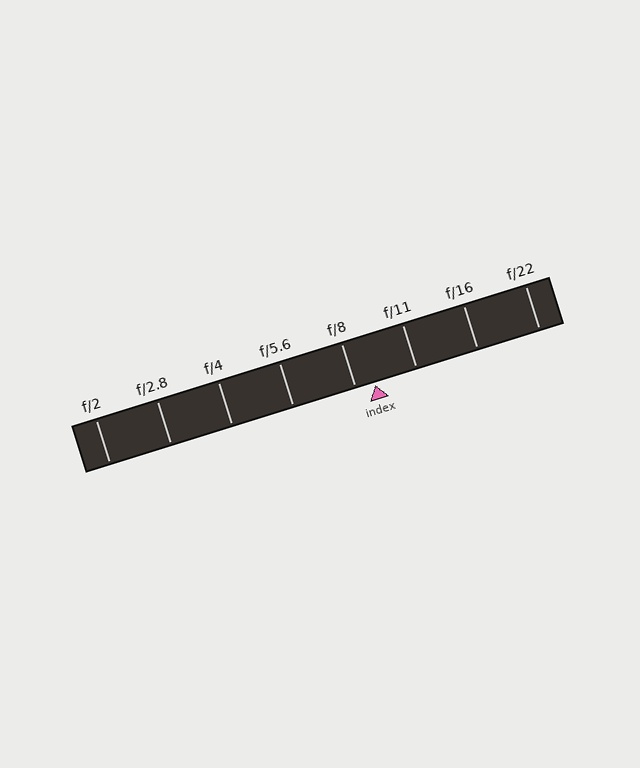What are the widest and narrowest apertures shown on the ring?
The widest aperture shown is f/2 and the narrowest is f/22.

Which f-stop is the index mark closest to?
The index mark is closest to f/8.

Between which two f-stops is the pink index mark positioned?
The index mark is between f/8 and f/11.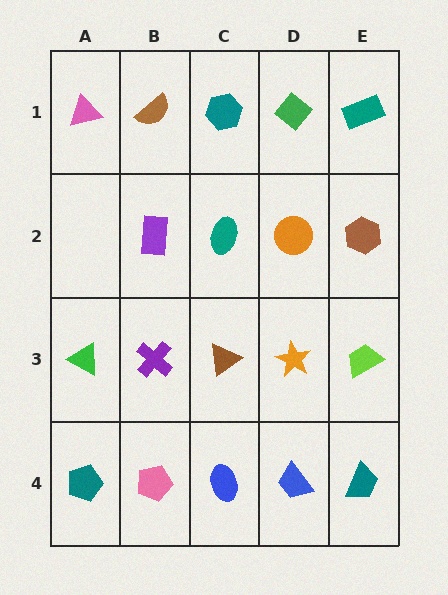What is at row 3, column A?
A green triangle.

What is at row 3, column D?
An orange star.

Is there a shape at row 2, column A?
No, that cell is empty.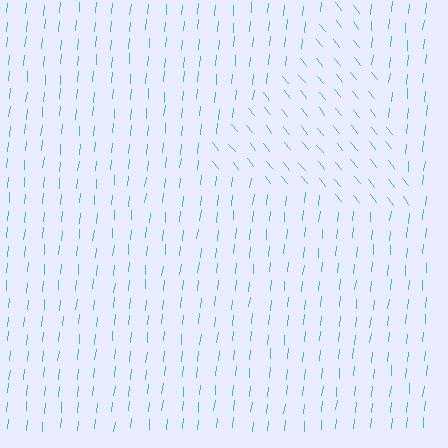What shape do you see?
I see a triangle.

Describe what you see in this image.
The image is filled with small cyan line segments. A triangle region in the image has lines oriented differently from the surrounding lines, creating a visible texture boundary.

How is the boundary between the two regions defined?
The boundary is defined purely by a change in line orientation (approximately 45 degrees difference). All lines are the same color and thickness.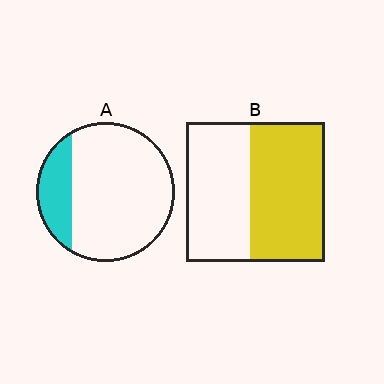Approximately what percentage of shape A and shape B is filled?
A is approximately 20% and B is approximately 55%.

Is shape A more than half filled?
No.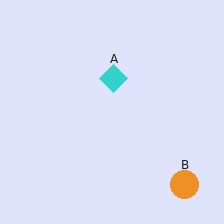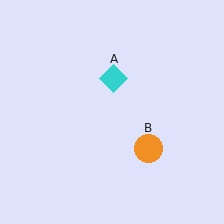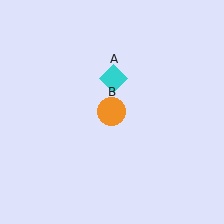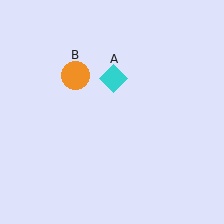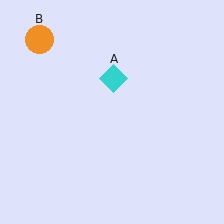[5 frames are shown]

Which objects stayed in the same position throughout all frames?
Cyan diamond (object A) remained stationary.